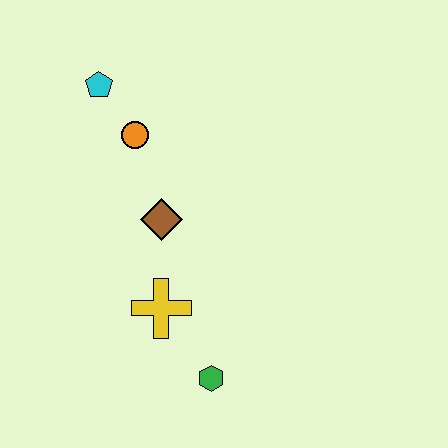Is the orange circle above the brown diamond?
Yes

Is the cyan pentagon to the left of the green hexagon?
Yes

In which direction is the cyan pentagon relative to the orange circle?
The cyan pentagon is above the orange circle.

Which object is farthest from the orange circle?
The green hexagon is farthest from the orange circle.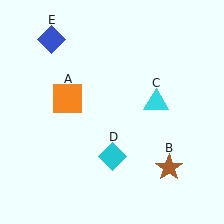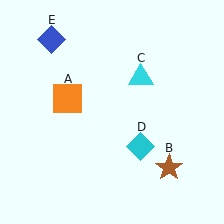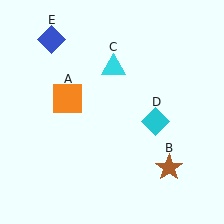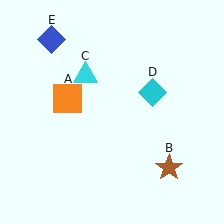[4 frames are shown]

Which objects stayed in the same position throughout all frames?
Orange square (object A) and brown star (object B) and blue diamond (object E) remained stationary.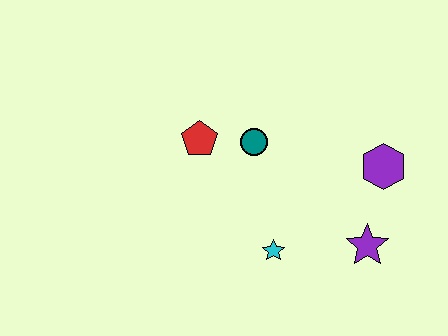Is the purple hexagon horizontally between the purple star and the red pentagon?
No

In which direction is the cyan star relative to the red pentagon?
The cyan star is below the red pentagon.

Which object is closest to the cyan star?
The purple star is closest to the cyan star.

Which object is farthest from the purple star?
The red pentagon is farthest from the purple star.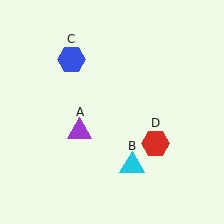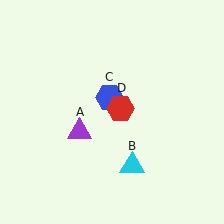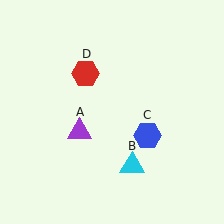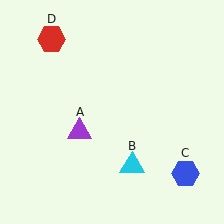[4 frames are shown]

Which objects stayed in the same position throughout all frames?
Purple triangle (object A) and cyan triangle (object B) remained stationary.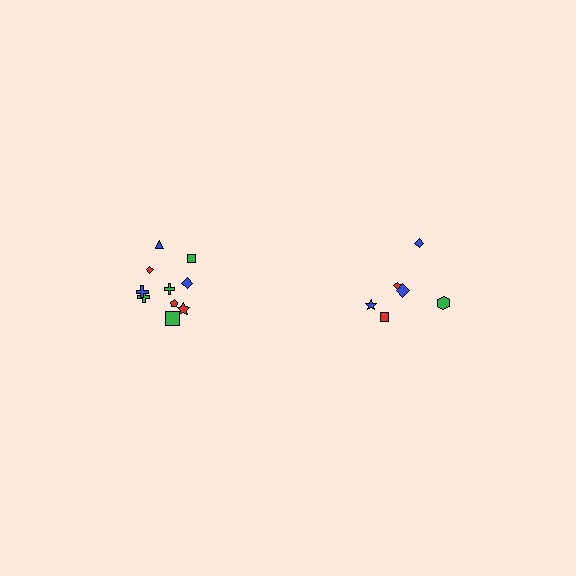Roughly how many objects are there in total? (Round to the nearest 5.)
Roughly 15 objects in total.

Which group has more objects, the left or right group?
The left group.